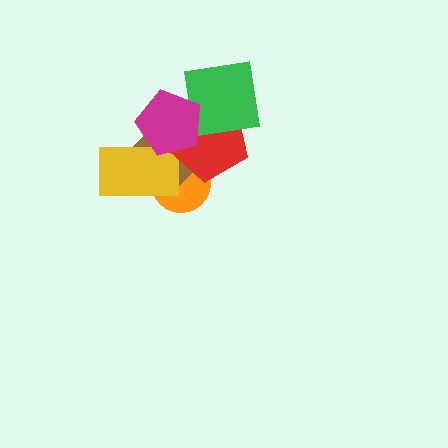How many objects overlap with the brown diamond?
5 objects overlap with the brown diamond.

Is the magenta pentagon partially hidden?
No, no other shape covers it.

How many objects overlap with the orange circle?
3 objects overlap with the orange circle.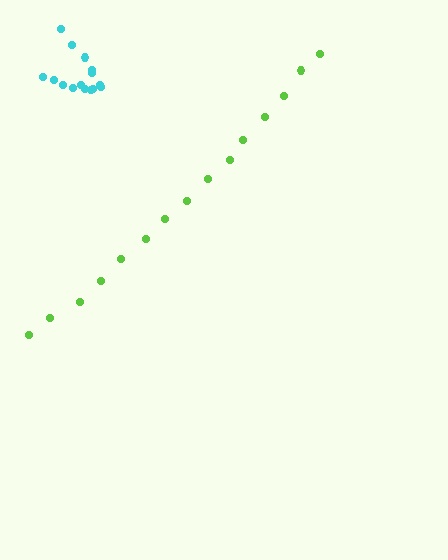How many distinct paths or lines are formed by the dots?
There are 2 distinct paths.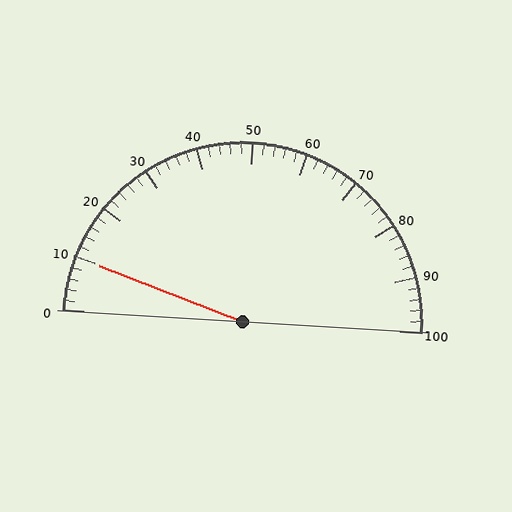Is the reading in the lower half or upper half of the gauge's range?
The reading is in the lower half of the range (0 to 100).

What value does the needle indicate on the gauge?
The needle indicates approximately 10.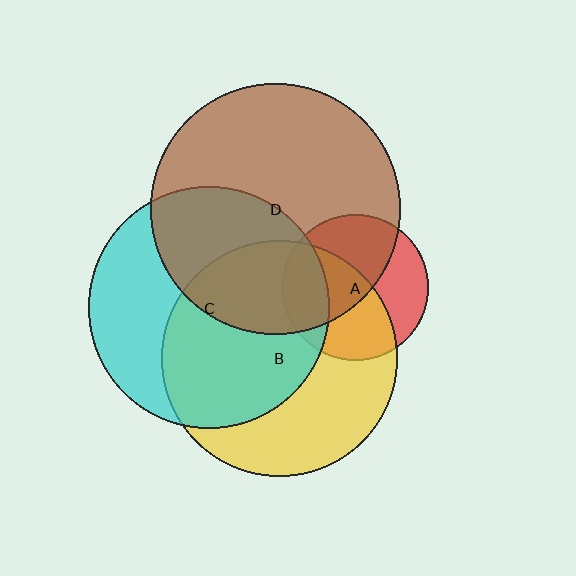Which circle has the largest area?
Circle D (brown).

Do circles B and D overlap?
Yes.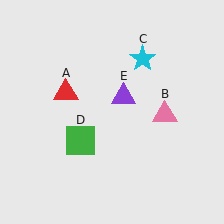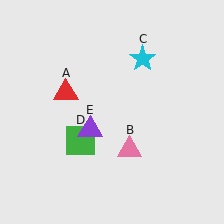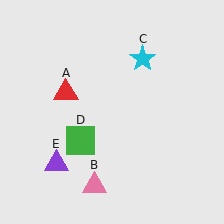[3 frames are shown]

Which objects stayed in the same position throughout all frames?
Red triangle (object A) and cyan star (object C) and green square (object D) remained stationary.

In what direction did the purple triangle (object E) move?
The purple triangle (object E) moved down and to the left.